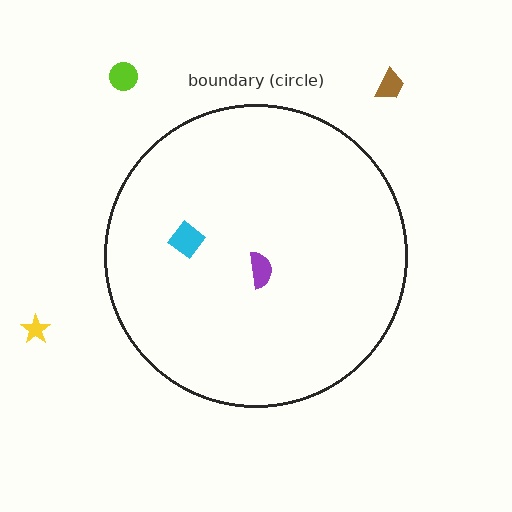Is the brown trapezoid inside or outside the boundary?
Outside.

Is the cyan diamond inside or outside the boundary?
Inside.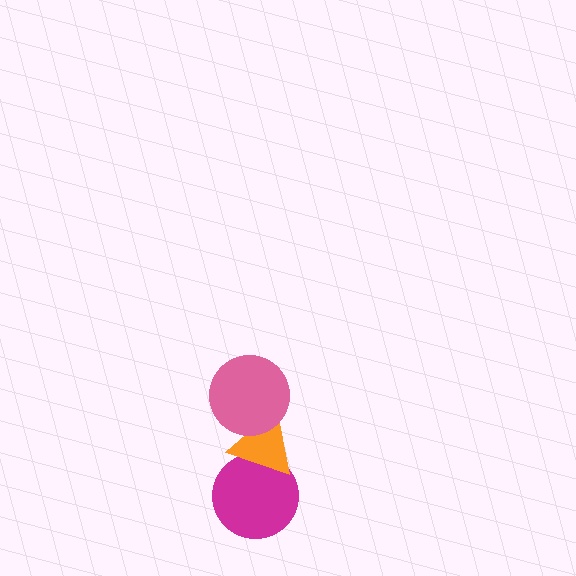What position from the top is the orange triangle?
The orange triangle is 2nd from the top.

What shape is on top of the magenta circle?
The orange triangle is on top of the magenta circle.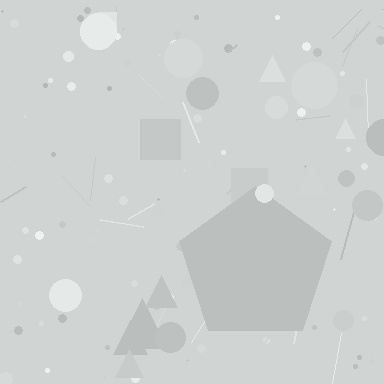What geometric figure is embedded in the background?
A pentagon is embedded in the background.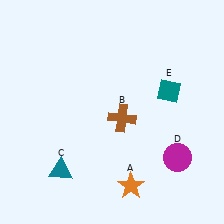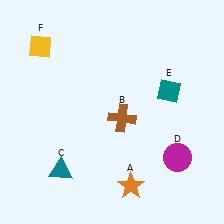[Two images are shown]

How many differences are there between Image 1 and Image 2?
There is 1 difference between the two images.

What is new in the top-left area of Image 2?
A yellow diamond (F) was added in the top-left area of Image 2.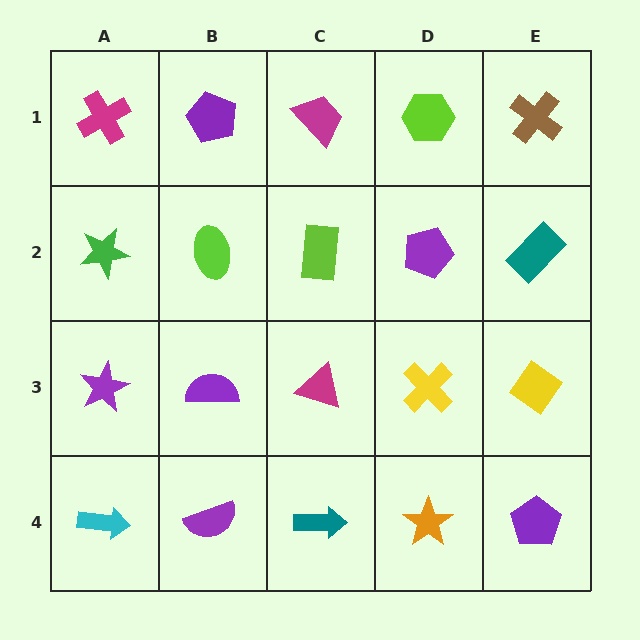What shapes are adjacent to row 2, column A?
A magenta cross (row 1, column A), a purple star (row 3, column A), a lime ellipse (row 2, column B).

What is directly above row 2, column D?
A lime hexagon.